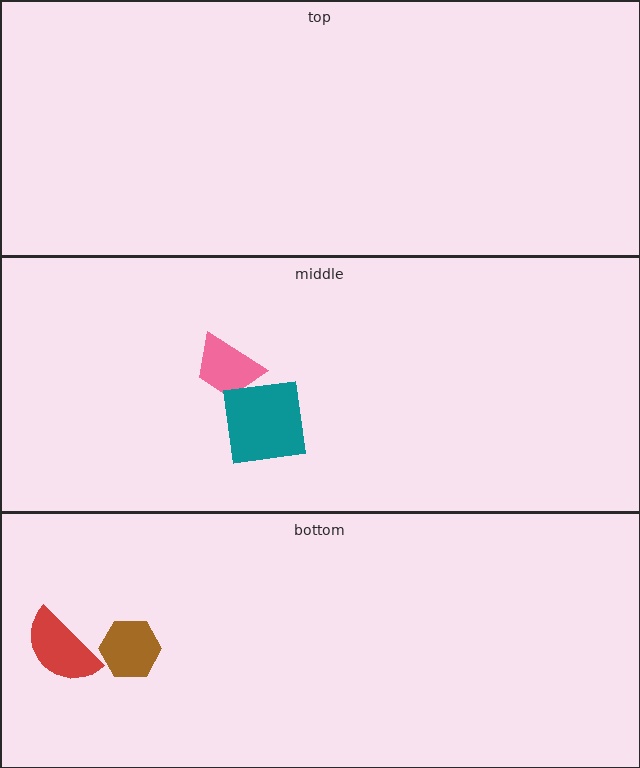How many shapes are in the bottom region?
2.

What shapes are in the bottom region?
The brown hexagon, the red semicircle.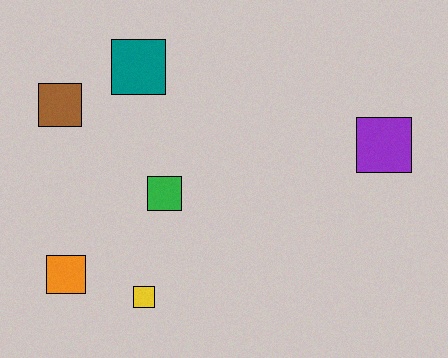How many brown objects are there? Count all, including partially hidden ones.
There is 1 brown object.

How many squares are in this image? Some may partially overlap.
There are 6 squares.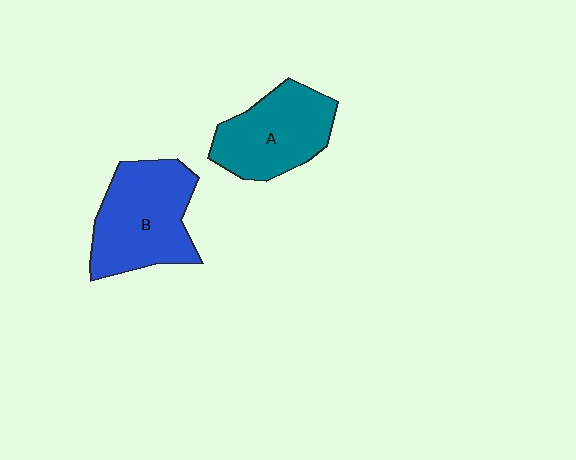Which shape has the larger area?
Shape B (blue).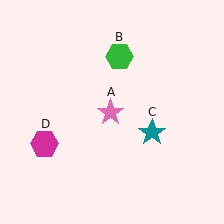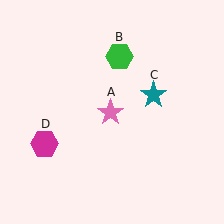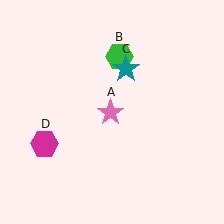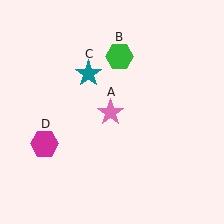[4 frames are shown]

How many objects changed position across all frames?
1 object changed position: teal star (object C).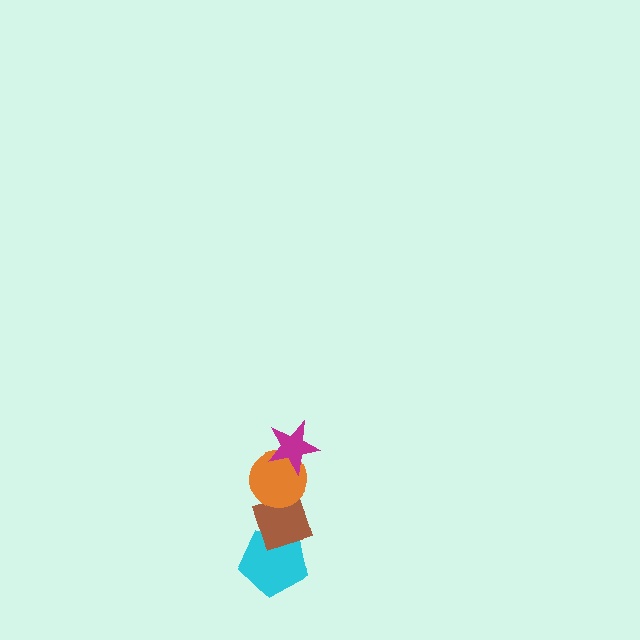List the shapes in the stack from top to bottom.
From top to bottom: the magenta star, the orange circle, the brown diamond, the cyan pentagon.